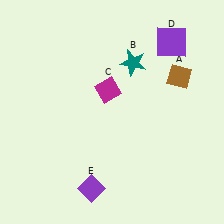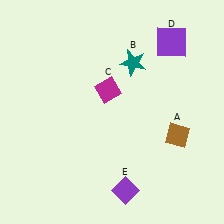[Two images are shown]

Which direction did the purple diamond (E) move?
The purple diamond (E) moved right.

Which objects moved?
The objects that moved are: the brown diamond (A), the purple diamond (E).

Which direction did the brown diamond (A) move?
The brown diamond (A) moved down.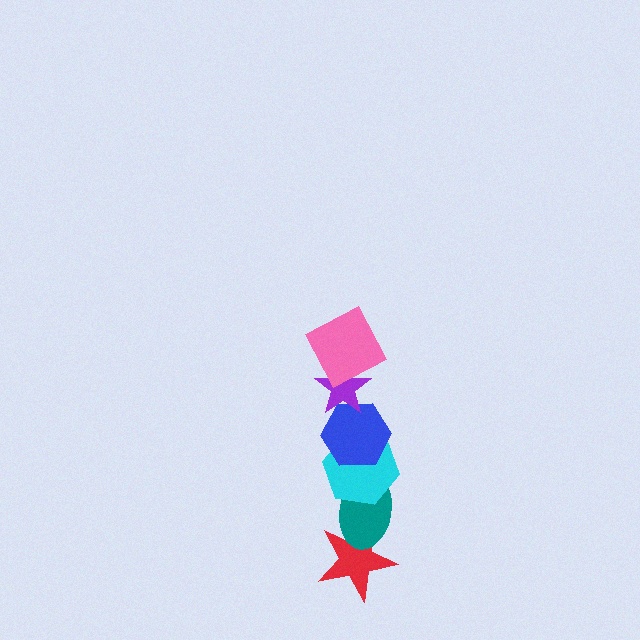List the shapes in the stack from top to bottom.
From top to bottom: the pink square, the purple star, the blue hexagon, the cyan hexagon, the teal ellipse, the red star.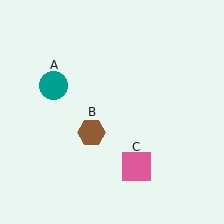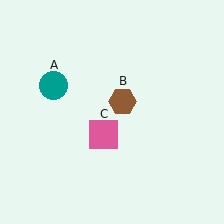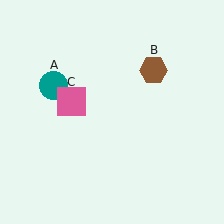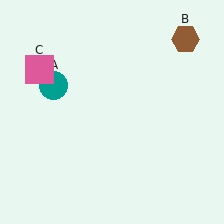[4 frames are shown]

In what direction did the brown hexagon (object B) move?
The brown hexagon (object B) moved up and to the right.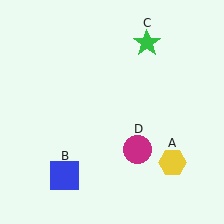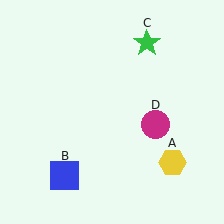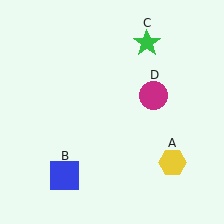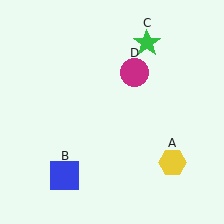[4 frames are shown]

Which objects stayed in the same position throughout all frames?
Yellow hexagon (object A) and blue square (object B) and green star (object C) remained stationary.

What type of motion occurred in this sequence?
The magenta circle (object D) rotated counterclockwise around the center of the scene.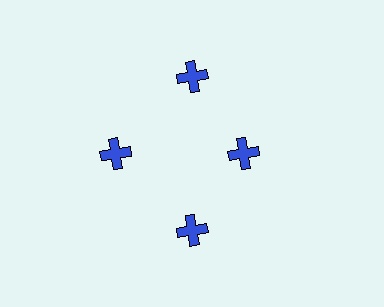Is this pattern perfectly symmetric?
No. The 4 blue crosses are arranged in a ring, but one element near the 3 o'clock position is pulled inward toward the center, breaking the 4-fold rotational symmetry.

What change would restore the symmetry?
The symmetry would be restored by moving it outward, back onto the ring so that all 4 crosses sit at equal angles and equal distance from the center.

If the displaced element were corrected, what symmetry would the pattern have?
It would have 4-fold rotational symmetry — the pattern would map onto itself every 90 degrees.